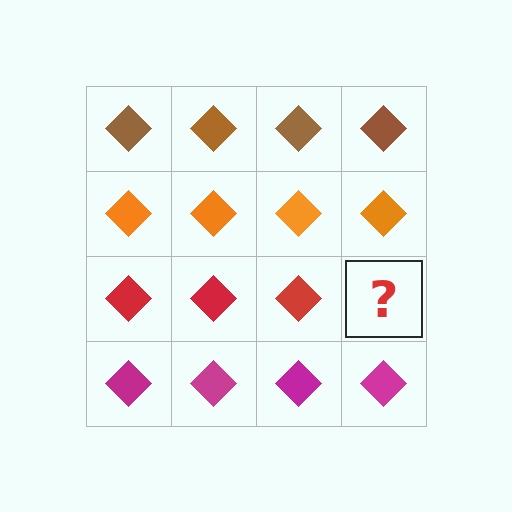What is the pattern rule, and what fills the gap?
The rule is that each row has a consistent color. The gap should be filled with a red diamond.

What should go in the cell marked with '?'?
The missing cell should contain a red diamond.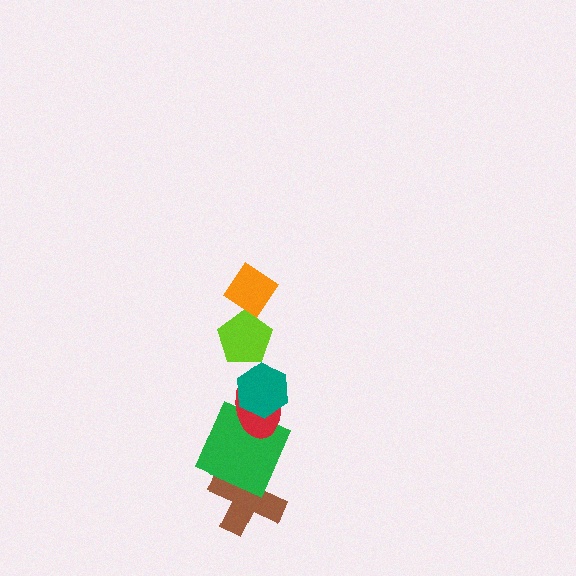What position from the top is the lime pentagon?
The lime pentagon is 2nd from the top.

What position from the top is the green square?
The green square is 5th from the top.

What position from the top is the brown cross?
The brown cross is 6th from the top.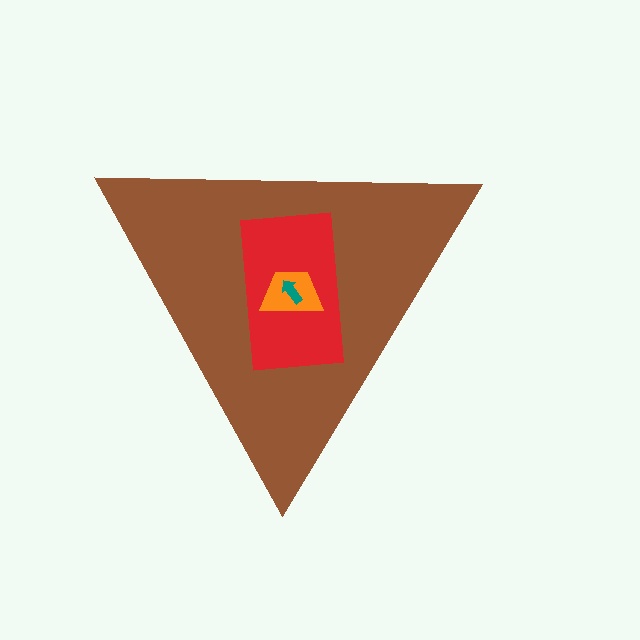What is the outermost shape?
The brown triangle.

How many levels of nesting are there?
4.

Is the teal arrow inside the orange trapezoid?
Yes.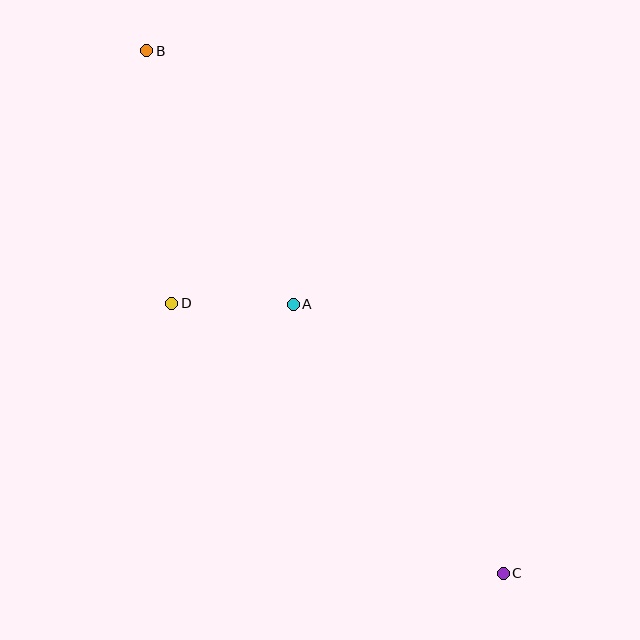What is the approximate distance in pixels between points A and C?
The distance between A and C is approximately 341 pixels.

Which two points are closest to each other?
Points A and D are closest to each other.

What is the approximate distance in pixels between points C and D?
The distance between C and D is approximately 427 pixels.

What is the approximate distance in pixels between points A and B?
The distance between A and B is approximately 293 pixels.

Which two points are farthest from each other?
Points B and C are farthest from each other.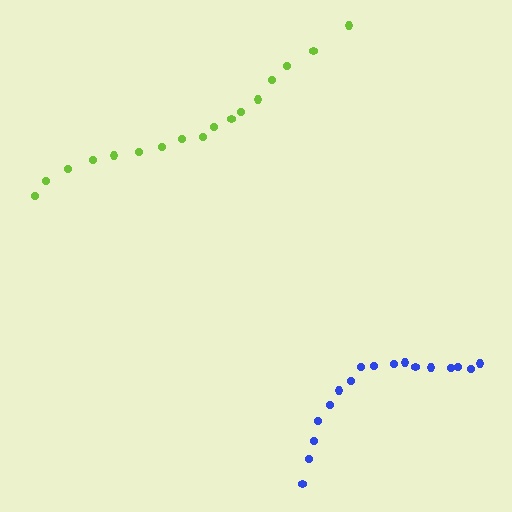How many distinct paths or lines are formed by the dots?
There are 2 distinct paths.